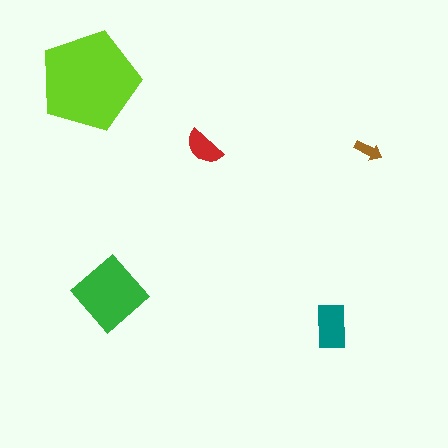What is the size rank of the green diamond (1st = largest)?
2nd.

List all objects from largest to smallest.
The lime pentagon, the green diamond, the teal rectangle, the red semicircle, the brown arrow.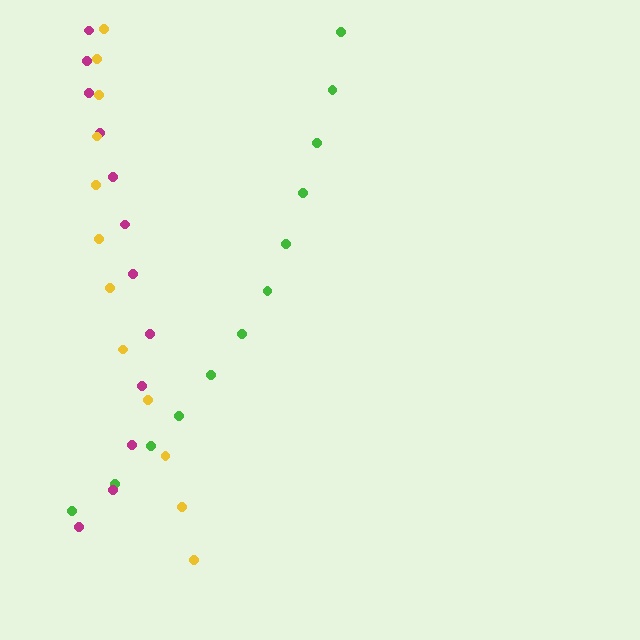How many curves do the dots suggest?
There are 3 distinct paths.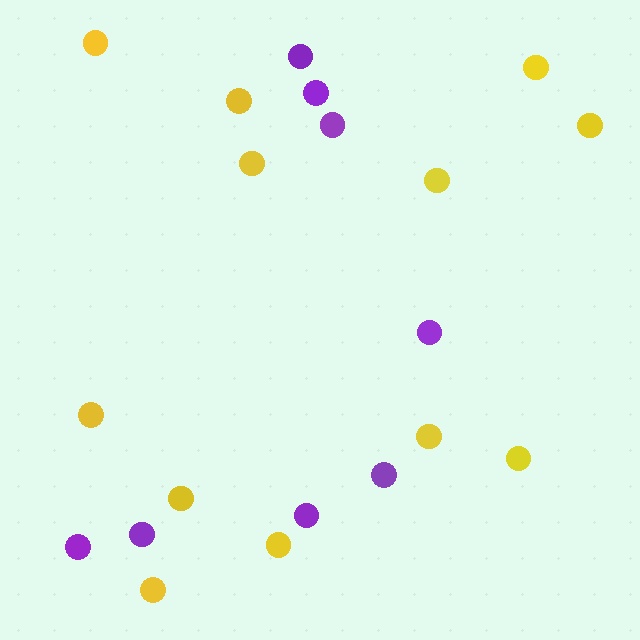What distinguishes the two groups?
There are 2 groups: one group of purple circles (8) and one group of yellow circles (12).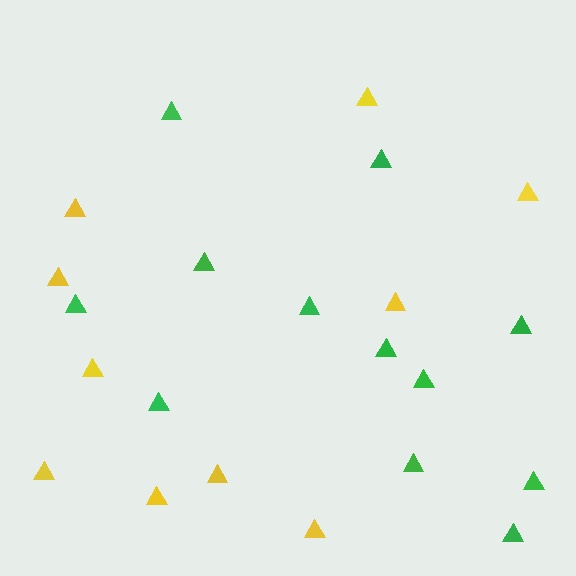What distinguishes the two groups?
There are 2 groups: one group of green triangles (12) and one group of yellow triangles (10).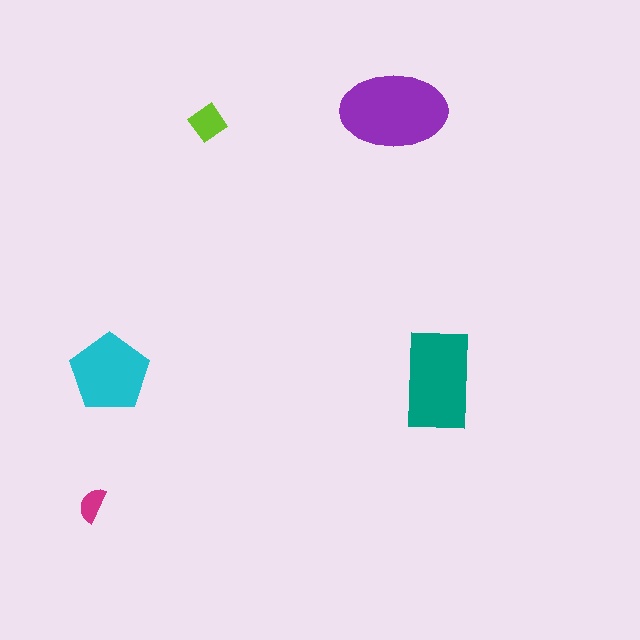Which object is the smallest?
The magenta semicircle.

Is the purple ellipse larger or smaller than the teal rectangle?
Larger.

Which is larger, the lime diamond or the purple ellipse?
The purple ellipse.